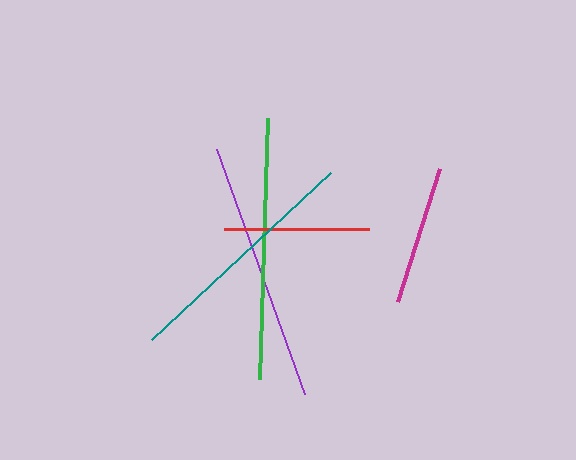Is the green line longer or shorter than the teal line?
The green line is longer than the teal line.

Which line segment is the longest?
The purple line is the longest at approximately 261 pixels.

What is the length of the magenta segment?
The magenta segment is approximately 139 pixels long.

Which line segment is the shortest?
The magenta line is the shortest at approximately 139 pixels.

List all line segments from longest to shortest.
From longest to shortest: purple, green, teal, red, magenta.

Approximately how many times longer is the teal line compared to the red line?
The teal line is approximately 1.7 times the length of the red line.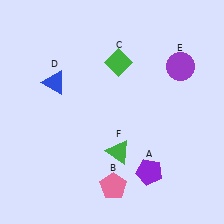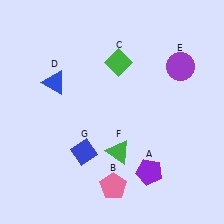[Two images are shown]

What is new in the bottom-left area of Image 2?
A blue diamond (G) was added in the bottom-left area of Image 2.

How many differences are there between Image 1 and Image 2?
There is 1 difference between the two images.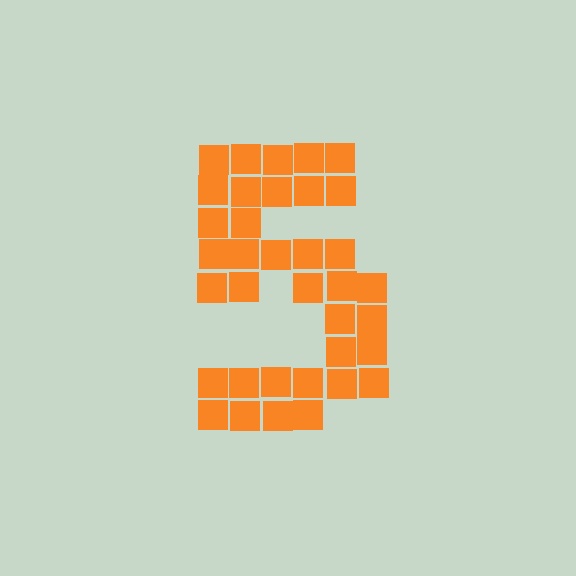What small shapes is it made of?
It is made of small squares.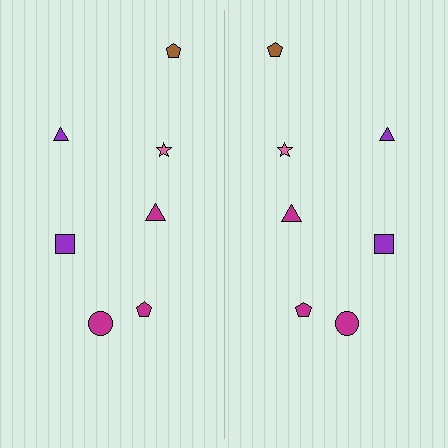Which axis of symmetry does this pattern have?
The pattern has a vertical axis of symmetry running through the center of the image.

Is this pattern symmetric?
Yes, this pattern has bilateral (reflection) symmetry.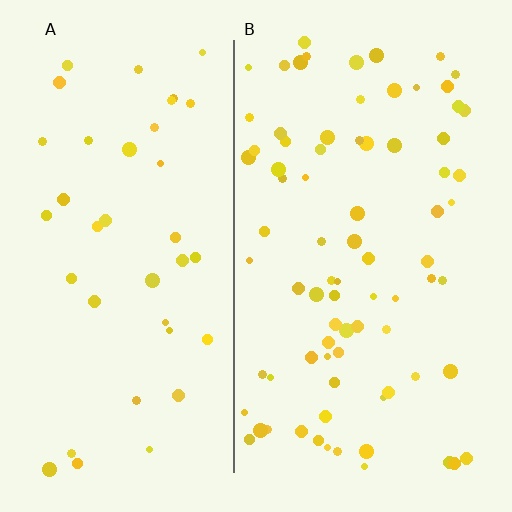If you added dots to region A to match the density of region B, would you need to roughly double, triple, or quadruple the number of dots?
Approximately double.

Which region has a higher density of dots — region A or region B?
B (the right).